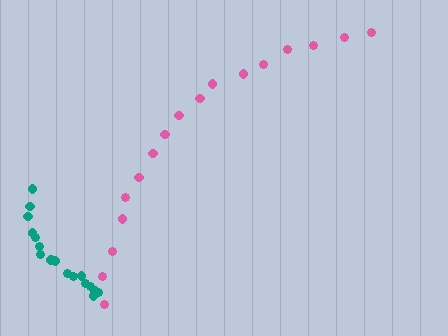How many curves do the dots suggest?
There are 2 distinct paths.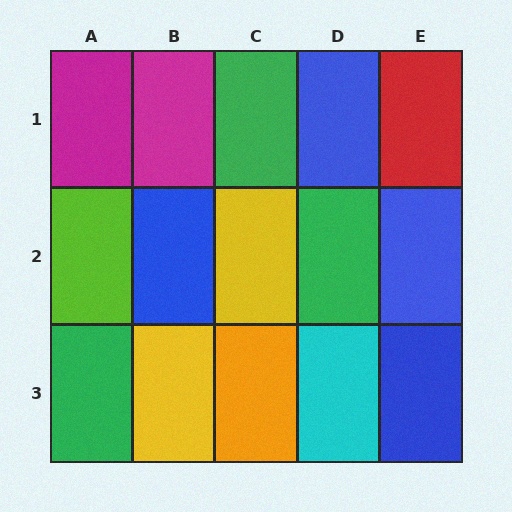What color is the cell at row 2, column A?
Lime.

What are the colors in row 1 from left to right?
Magenta, magenta, green, blue, red.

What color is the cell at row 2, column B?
Blue.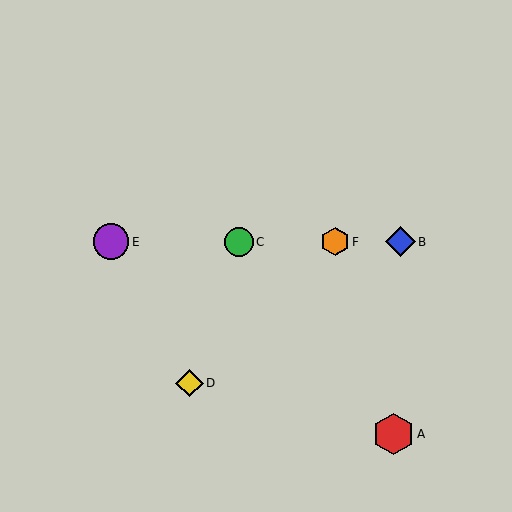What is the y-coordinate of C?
Object C is at y≈242.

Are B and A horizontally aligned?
No, B is at y≈242 and A is at y≈434.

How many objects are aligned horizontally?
4 objects (B, C, E, F) are aligned horizontally.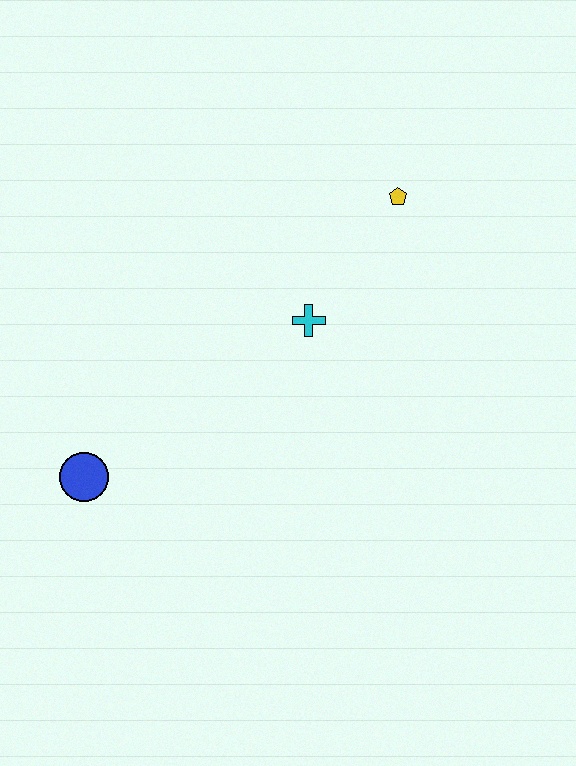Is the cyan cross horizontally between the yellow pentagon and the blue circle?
Yes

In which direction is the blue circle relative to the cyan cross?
The blue circle is to the left of the cyan cross.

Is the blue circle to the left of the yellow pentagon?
Yes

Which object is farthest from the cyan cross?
The blue circle is farthest from the cyan cross.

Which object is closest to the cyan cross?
The yellow pentagon is closest to the cyan cross.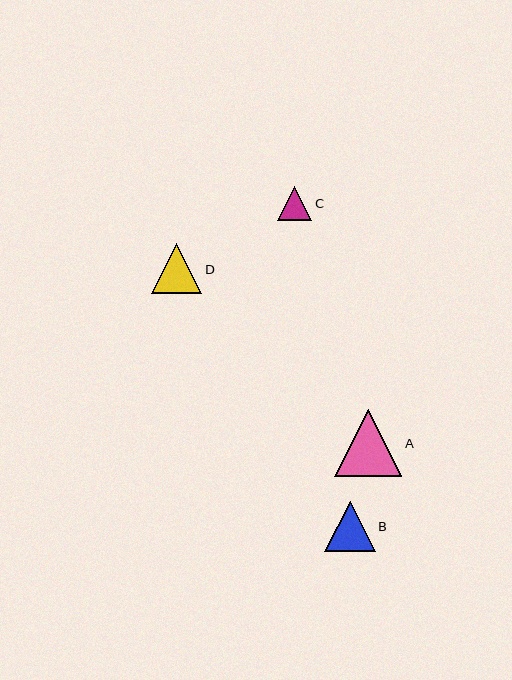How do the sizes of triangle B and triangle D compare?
Triangle B and triangle D are approximately the same size.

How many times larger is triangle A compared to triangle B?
Triangle A is approximately 1.3 times the size of triangle B.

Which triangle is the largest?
Triangle A is the largest with a size of approximately 67 pixels.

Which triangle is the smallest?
Triangle C is the smallest with a size of approximately 34 pixels.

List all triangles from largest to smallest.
From largest to smallest: A, B, D, C.